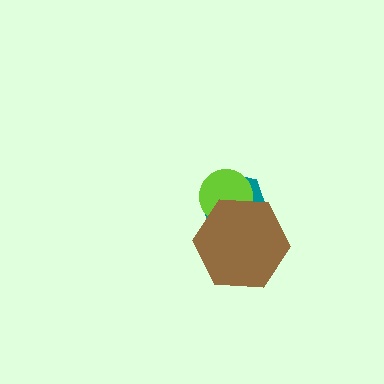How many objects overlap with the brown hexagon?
2 objects overlap with the brown hexagon.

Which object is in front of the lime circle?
The brown hexagon is in front of the lime circle.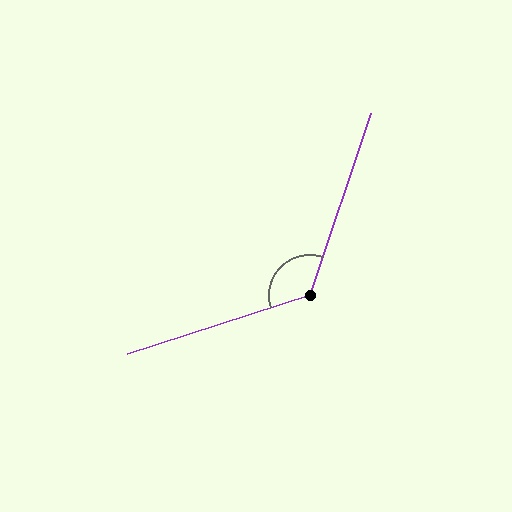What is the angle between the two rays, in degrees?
Approximately 127 degrees.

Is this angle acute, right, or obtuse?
It is obtuse.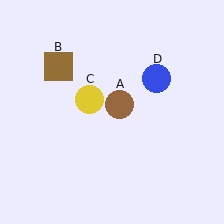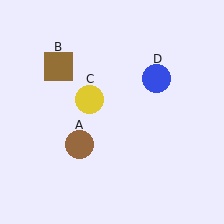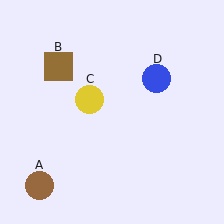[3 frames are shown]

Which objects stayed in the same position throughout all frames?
Brown square (object B) and yellow circle (object C) and blue circle (object D) remained stationary.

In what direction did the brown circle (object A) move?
The brown circle (object A) moved down and to the left.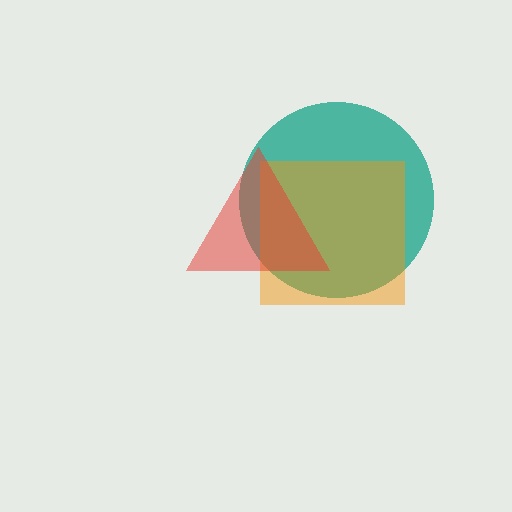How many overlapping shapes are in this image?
There are 3 overlapping shapes in the image.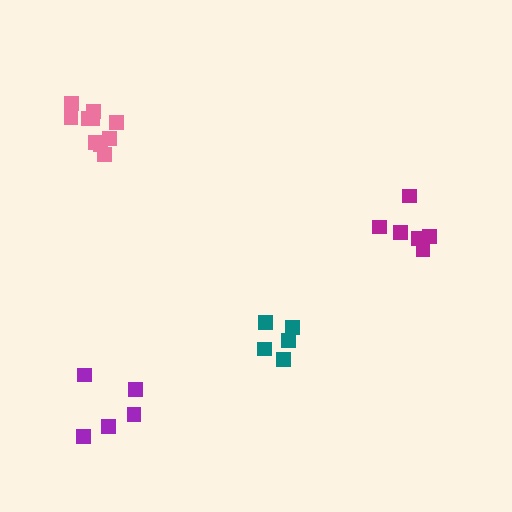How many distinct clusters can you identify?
There are 4 distinct clusters.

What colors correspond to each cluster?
The clusters are colored: pink, purple, magenta, teal.